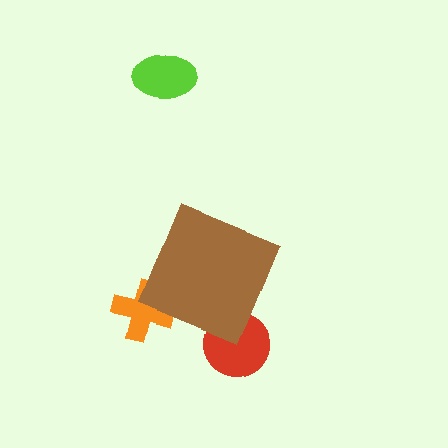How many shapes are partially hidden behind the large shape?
2 shapes are partially hidden.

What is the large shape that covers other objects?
A brown diamond.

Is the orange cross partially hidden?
Yes, the orange cross is partially hidden behind the brown diamond.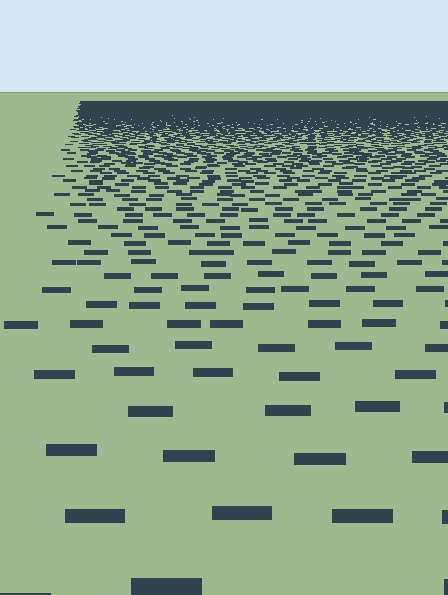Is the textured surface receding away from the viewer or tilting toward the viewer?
The surface is receding away from the viewer. Texture elements get smaller and denser toward the top.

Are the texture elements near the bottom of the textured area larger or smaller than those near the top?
Larger. Near the bottom, elements are closer to the viewer and appear at a bigger on-screen size.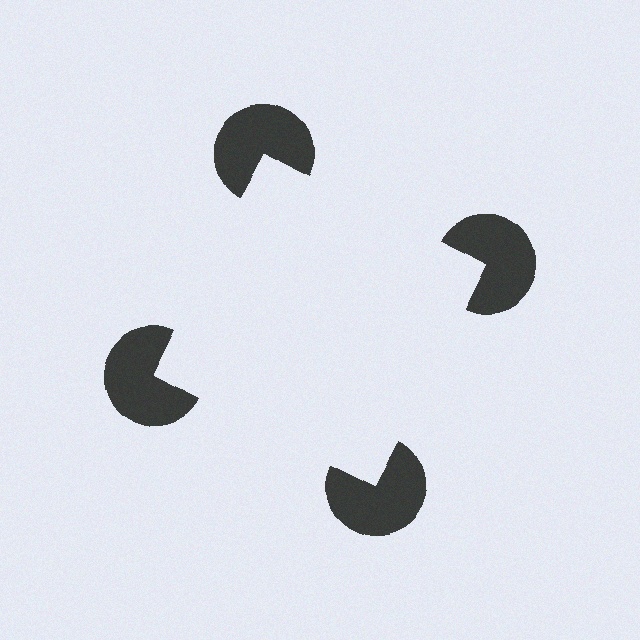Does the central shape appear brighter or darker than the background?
It typically appears slightly brighter than the background, even though no actual brightness change is drawn.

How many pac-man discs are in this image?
There are 4 — one at each vertex of the illusory square.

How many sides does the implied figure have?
4 sides.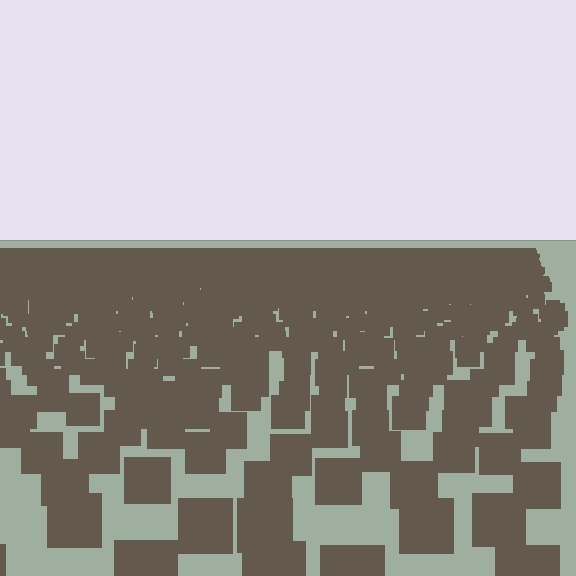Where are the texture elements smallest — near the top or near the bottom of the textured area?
Near the top.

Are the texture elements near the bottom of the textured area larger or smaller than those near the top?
Larger. Near the bottom, elements are closer to the viewer and appear at a bigger on-screen size.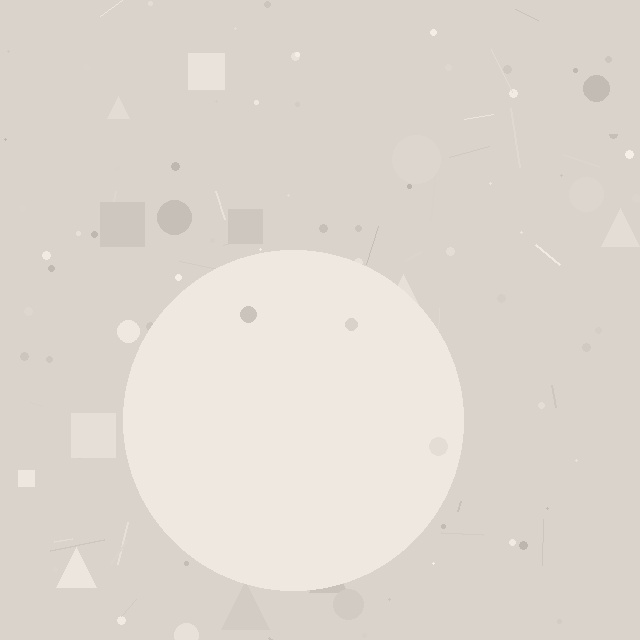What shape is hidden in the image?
A circle is hidden in the image.